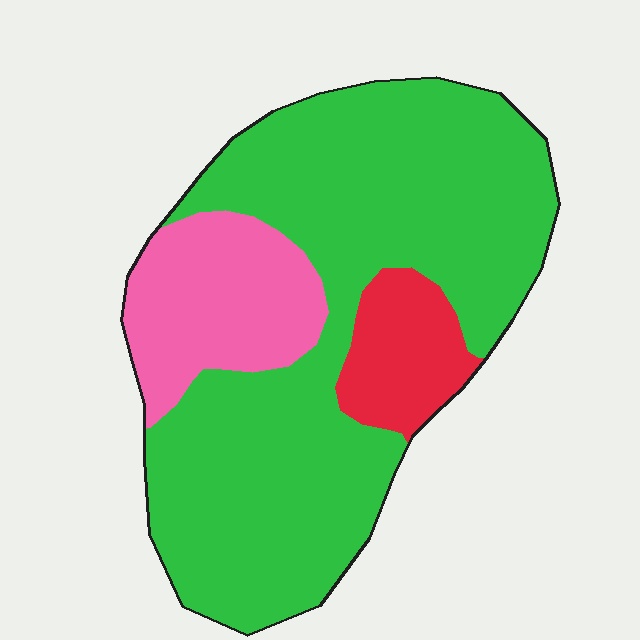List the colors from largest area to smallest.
From largest to smallest: green, pink, red.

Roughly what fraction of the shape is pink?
Pink covers around 20% of the shape.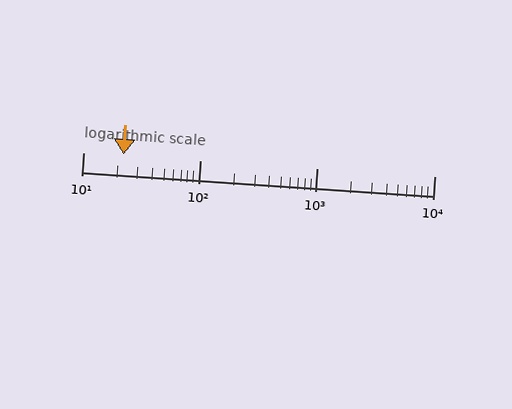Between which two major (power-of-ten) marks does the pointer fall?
The pointer is between 10 and 100.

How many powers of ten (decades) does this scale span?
The scale spans 3 decades, from 10 to 10000.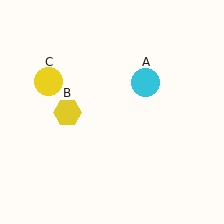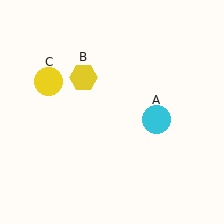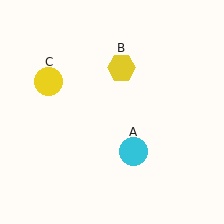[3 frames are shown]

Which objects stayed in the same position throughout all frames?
Yellow circle (object C) remained stationary.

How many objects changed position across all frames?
2 objects changed position: cyan circle (object A), yellow hexagon (object B).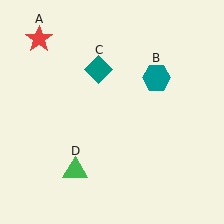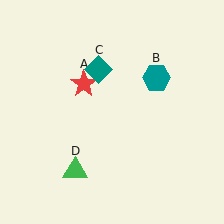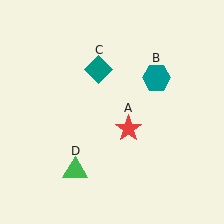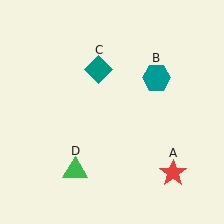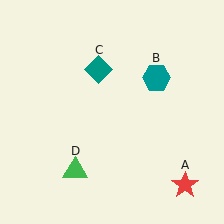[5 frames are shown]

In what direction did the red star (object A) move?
The red star (object A) moved down and to the right.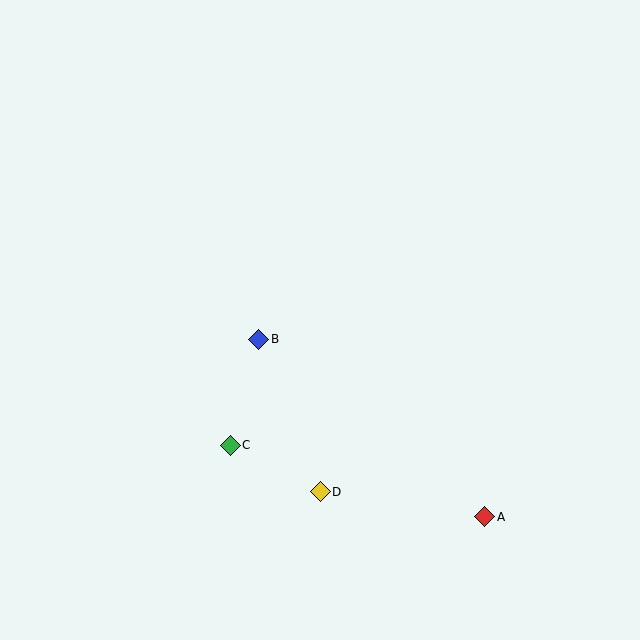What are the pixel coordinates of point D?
Point D is at (320, 492).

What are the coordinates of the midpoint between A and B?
The midpoint between A and B is at (372, 428).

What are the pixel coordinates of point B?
Point B is at (259, 339).